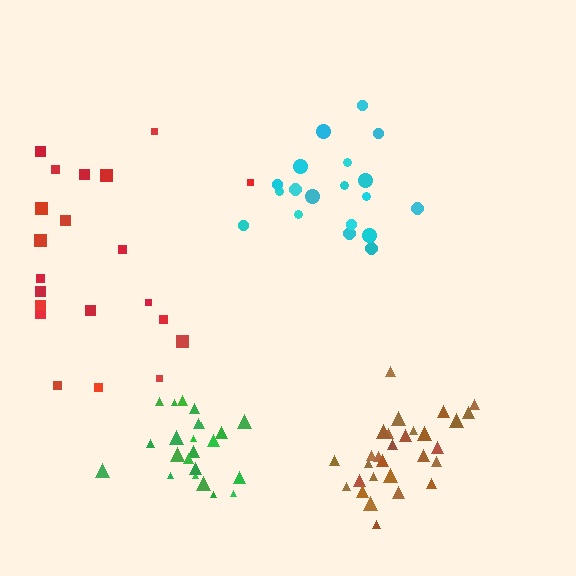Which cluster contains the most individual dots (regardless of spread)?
Brown (29).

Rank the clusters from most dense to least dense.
green, brown, cyan, red.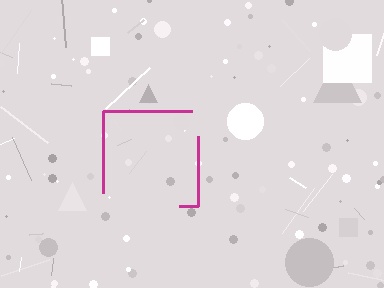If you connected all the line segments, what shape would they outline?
They would outline a square.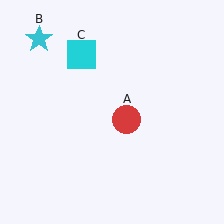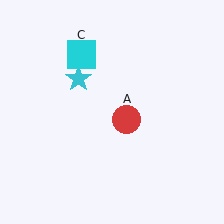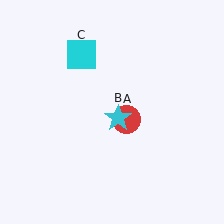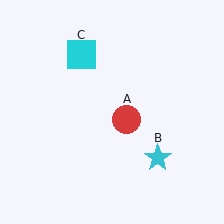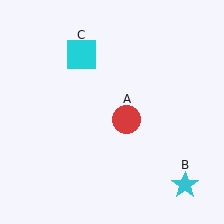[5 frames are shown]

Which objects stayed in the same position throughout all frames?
Red circle (object A) and cyan square (object C) remained stationary.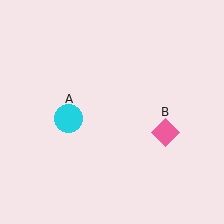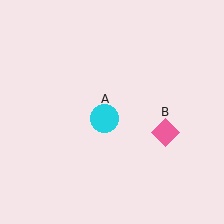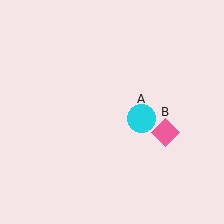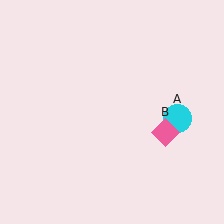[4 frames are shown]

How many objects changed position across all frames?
1 object changed position: cyan circle (object A).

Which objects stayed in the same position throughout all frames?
Pink diamond (object B) remained stationary.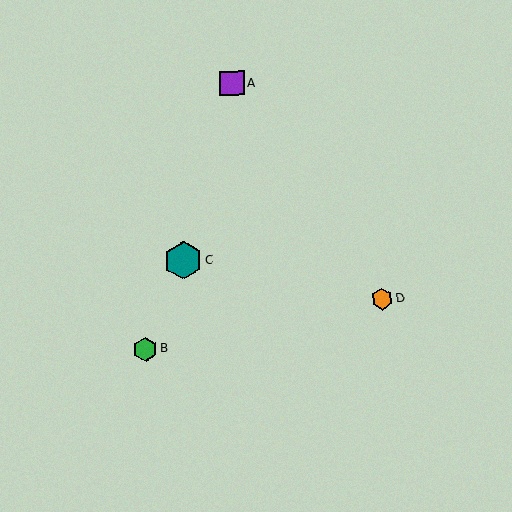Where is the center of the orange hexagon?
The center of the orange hexagon is at (382, 299).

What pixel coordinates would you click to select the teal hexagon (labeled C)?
Click at (183, 260) to select the teal hexagon C.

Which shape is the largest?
The teal hexagon (labeled C) is the largest.